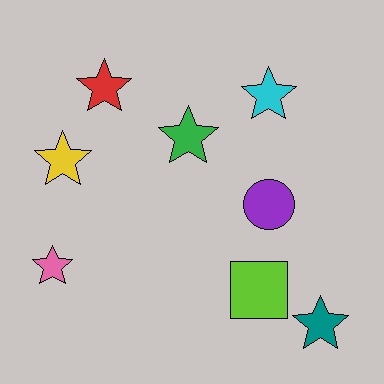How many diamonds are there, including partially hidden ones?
There are no diamonds.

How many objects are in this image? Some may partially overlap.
There are 8 objects.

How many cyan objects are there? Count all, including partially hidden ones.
There is 1 cyan object.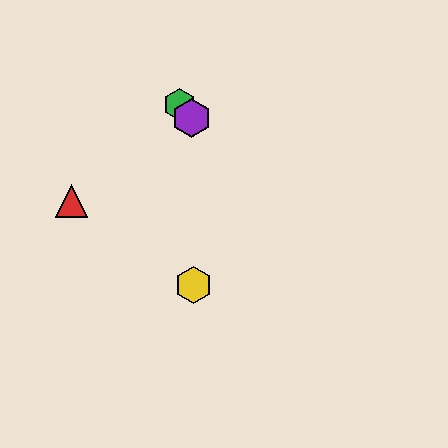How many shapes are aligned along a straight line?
3 shapes (the blue circle, the green hexagon, the purple hexagon) are aligned along a straight line.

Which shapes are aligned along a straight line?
The blue circle, the green hexagon, the purple hexagon are aligned along a straight line.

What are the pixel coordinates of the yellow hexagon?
The yellow hexagon is at (193, 285).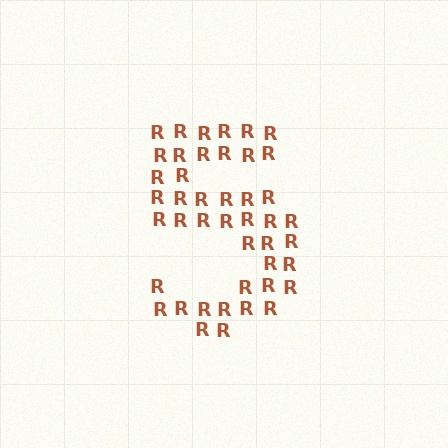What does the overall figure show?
The overall figure shows the digit 5.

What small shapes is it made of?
It is made of small letter R's.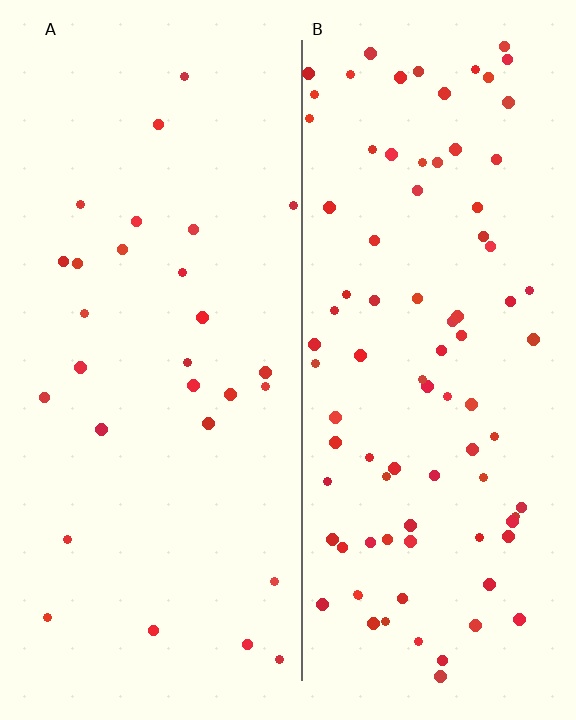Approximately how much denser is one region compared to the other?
Approximately 3.1× — region B over region A.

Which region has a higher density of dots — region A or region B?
B (the right).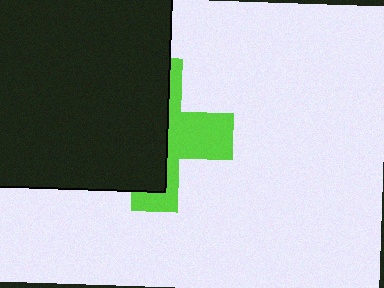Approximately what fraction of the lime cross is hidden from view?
Roughly 58% of the lime cross is hidden behind the black square.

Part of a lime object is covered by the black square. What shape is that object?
It is a cross.